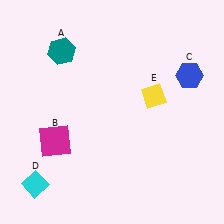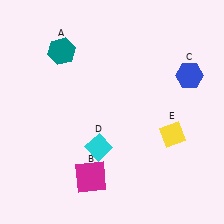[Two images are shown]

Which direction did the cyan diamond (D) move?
The cyan diamond (D) moved right.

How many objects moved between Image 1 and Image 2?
3 objects moved between the two images.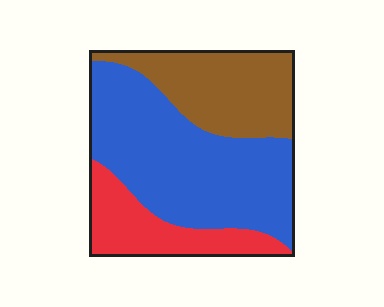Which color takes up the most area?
Blue, at roughly 50%.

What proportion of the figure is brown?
Brown covers about 30% of the figure.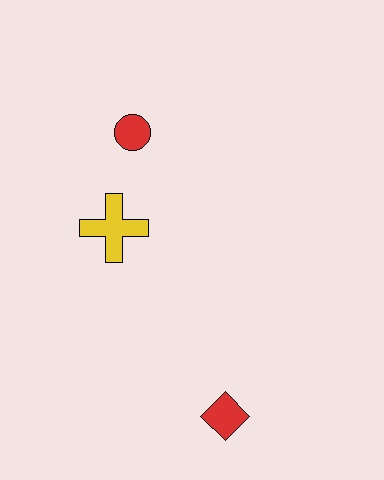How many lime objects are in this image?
There are no lime objects.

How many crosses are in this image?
There is 1 cross.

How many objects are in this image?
There are 3 objects.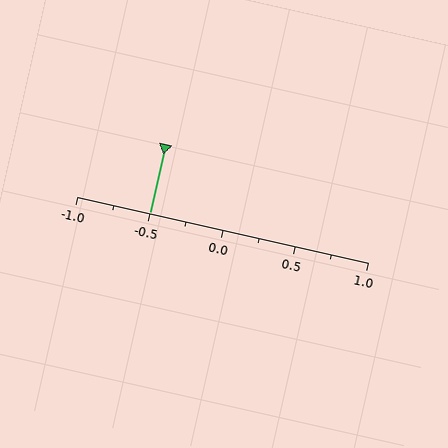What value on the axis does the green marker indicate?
The marker indicates approximately -0.5.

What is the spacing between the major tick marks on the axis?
The major ticks are spaced 0.5 apart.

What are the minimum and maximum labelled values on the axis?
The axis runs from -1.0 to 1.0.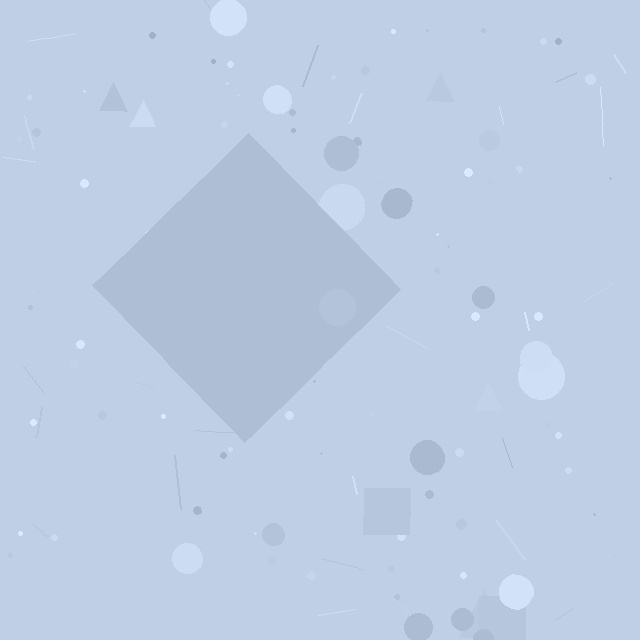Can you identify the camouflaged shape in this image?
The camouflaged shape is a diamond.